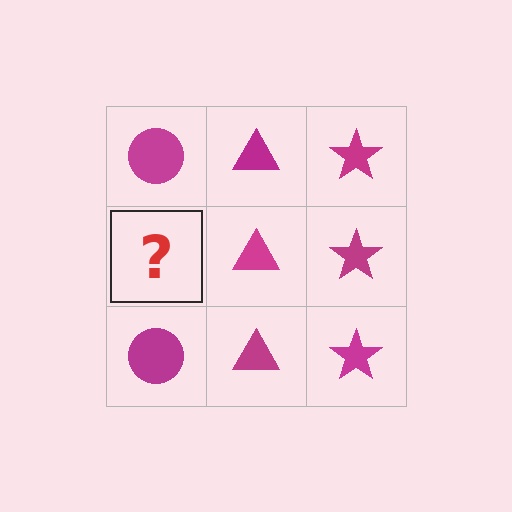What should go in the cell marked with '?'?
The missing cell should contain a magenta circle.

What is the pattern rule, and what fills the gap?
The rule is that each column has a consistent shape. The gap should be filled with a magenta circle.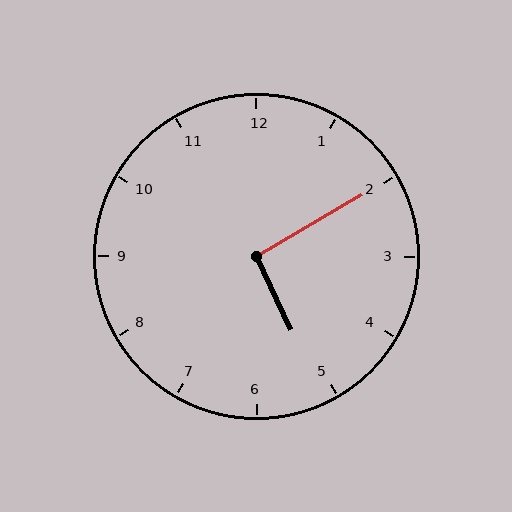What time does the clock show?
5:10.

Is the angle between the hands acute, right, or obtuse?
It is right.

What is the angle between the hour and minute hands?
Approximately 95 degrees.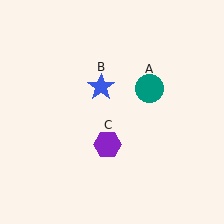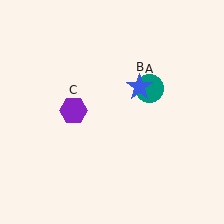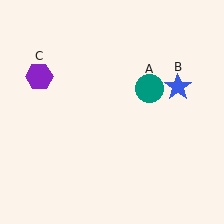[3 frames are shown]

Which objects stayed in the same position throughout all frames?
Teal circle (object A) remained stationary.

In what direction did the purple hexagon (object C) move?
The purple hexagon (object C) moved up and to the left.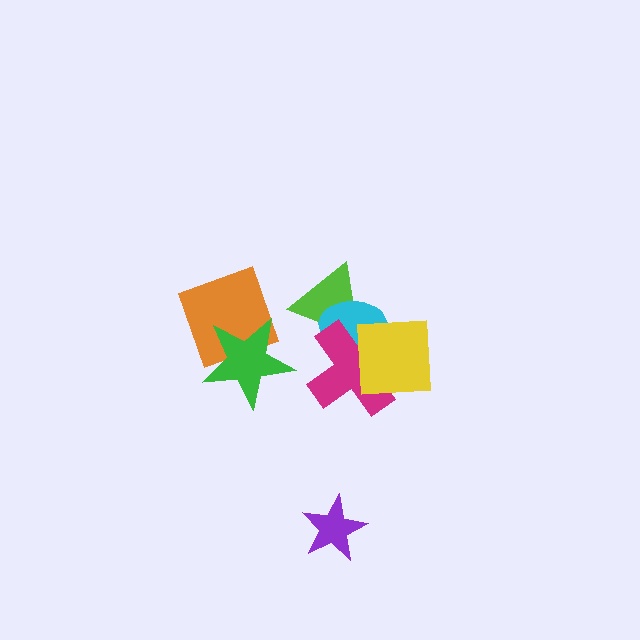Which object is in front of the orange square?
The green star is in front of the orange square.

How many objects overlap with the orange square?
1 object overlaps with the orange square.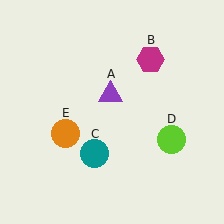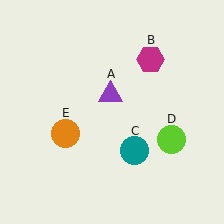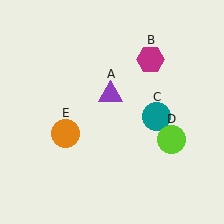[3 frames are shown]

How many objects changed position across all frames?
1 object changed position: teal circle (object C).